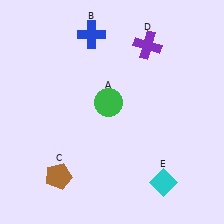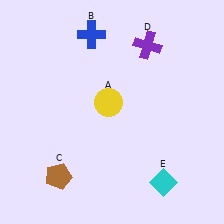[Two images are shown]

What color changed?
The circle (A) changed from green in Image 1 to yellow in Image 2.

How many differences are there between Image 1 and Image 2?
There is 1 difference between the two images.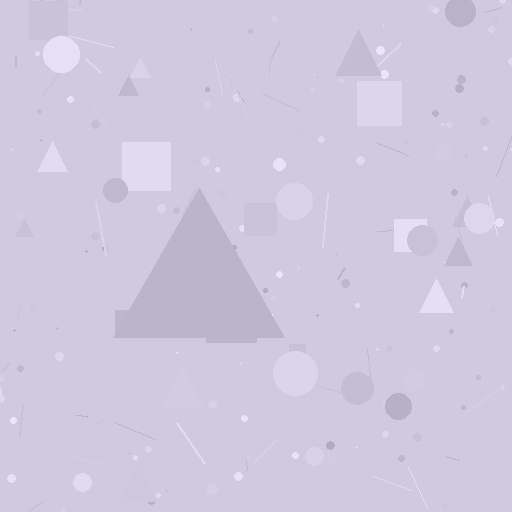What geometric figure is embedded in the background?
A triangle is embedded in the background.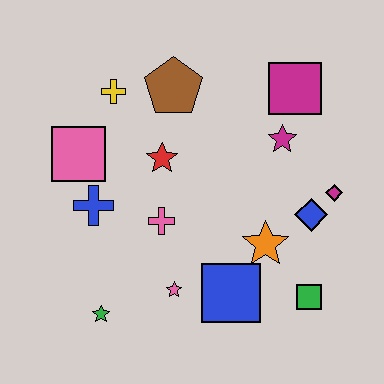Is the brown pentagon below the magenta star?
No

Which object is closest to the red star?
The pink cross is closest to the red star.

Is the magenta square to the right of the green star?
Yes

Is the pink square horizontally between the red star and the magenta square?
No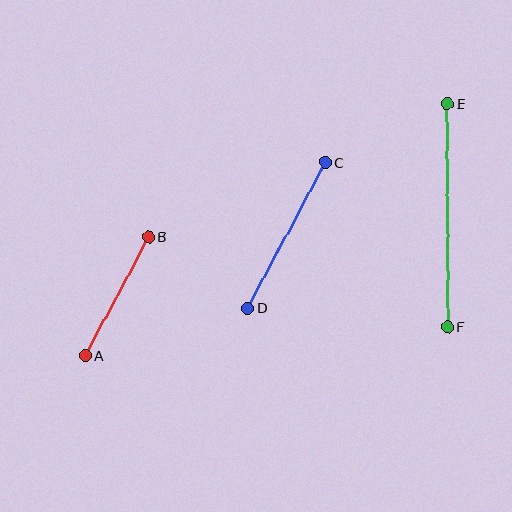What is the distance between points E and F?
The distance is approximately 223 pixels.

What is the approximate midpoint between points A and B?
The midpoint is at approximately (117, 296) pixels.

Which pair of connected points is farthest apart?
Points E and F are farthest apart.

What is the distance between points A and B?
The distance is approximately 135 pixels.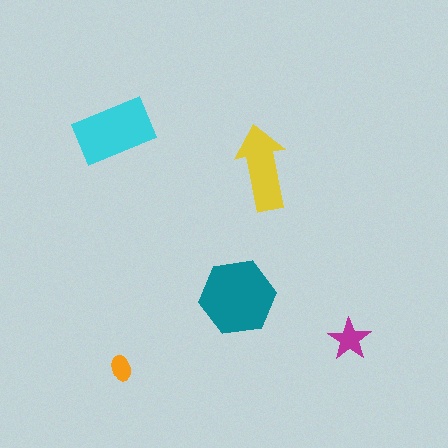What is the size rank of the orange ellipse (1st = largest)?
5th.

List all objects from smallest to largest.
The orange ellipse, the magenta star, the yellow arrow, the cyan rectangle, the teal hexagon.